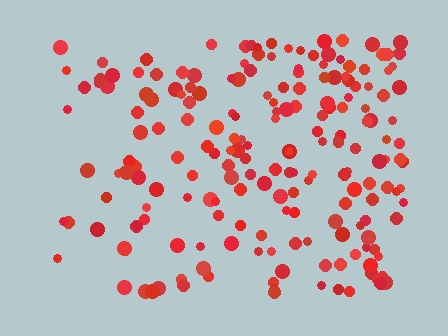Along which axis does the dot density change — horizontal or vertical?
Horizontal.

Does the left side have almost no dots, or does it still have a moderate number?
Still a moderate number, just noticeably fewer than the right.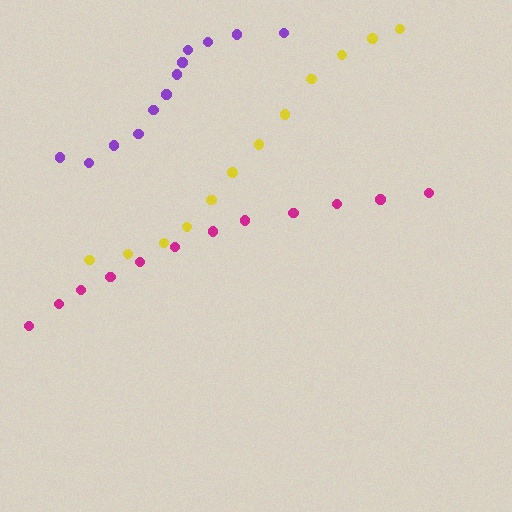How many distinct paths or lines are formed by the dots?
There are 3 distinct paths.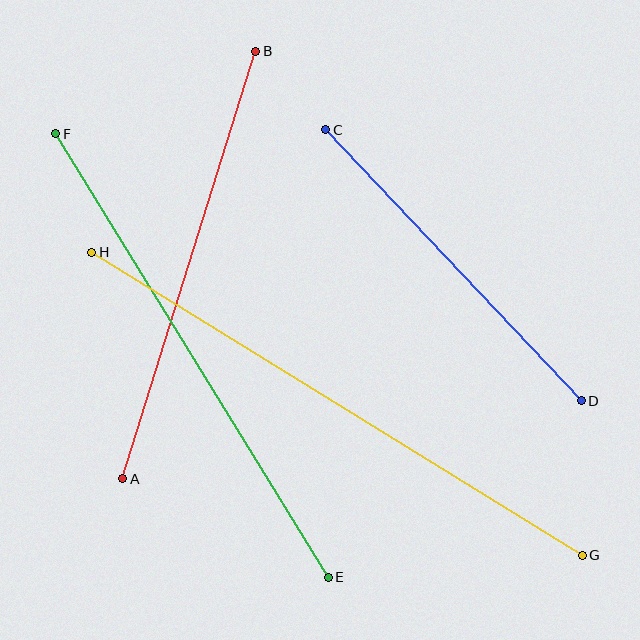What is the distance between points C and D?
The distance is approximately 372 pixels.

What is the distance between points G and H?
The distance is approximately 577 pixels.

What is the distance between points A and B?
The distance is approximately 447 pixels.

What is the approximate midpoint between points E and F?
The midpoint is at approximately (192, 356) pixels.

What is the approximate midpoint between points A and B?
The midpoint is at approximately (189, 265) pixels.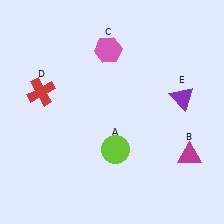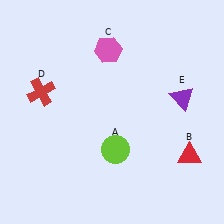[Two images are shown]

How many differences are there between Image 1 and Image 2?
There is 1 difference between the two images.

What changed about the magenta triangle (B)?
In Image 1, B is magenta. In Image 2, it changed to red.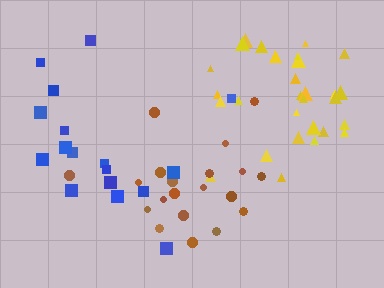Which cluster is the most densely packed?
Yellow.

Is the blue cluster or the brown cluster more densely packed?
Brown.